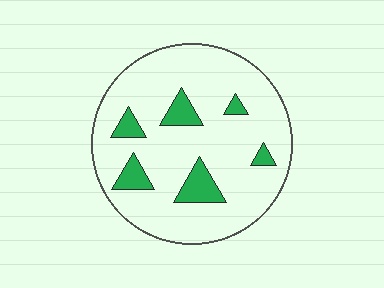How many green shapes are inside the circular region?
6.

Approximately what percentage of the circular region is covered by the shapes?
Approximately 15%.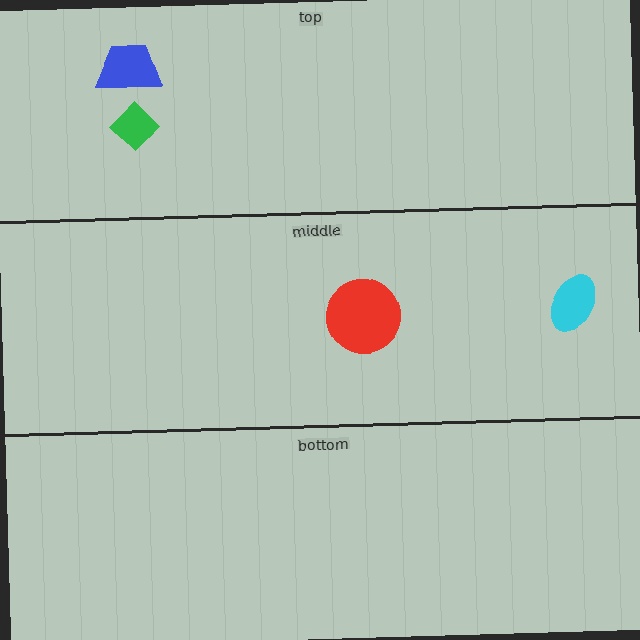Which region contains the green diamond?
The top region.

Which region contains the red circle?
The middle region.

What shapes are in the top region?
The green diamond, the blue trapezoid.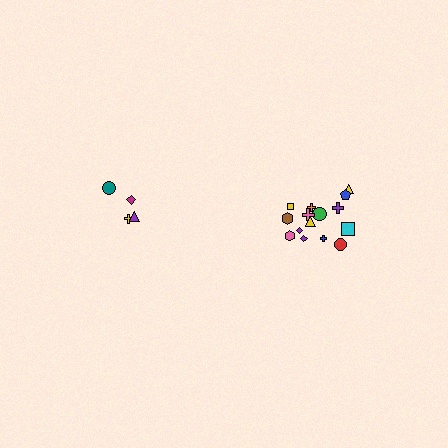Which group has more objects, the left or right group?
The right group.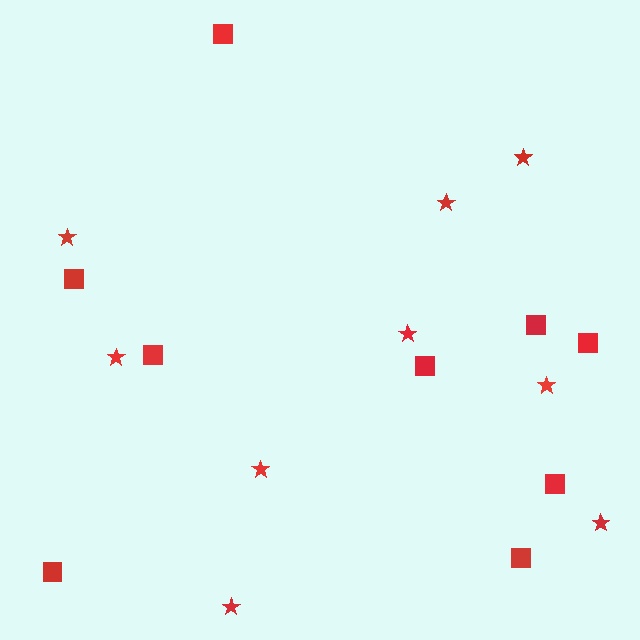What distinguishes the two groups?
There are 2 groups: one group of stars (9) and one group of squares (9).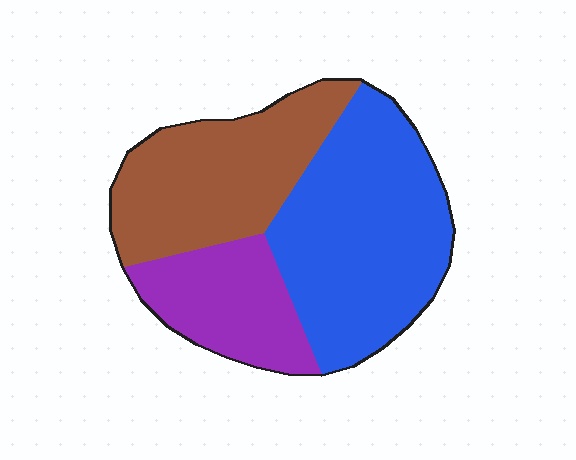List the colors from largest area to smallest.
From largest to smallest: blue, brown, purple.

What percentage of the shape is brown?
Brown takes up about one third (1/3) of the shape.